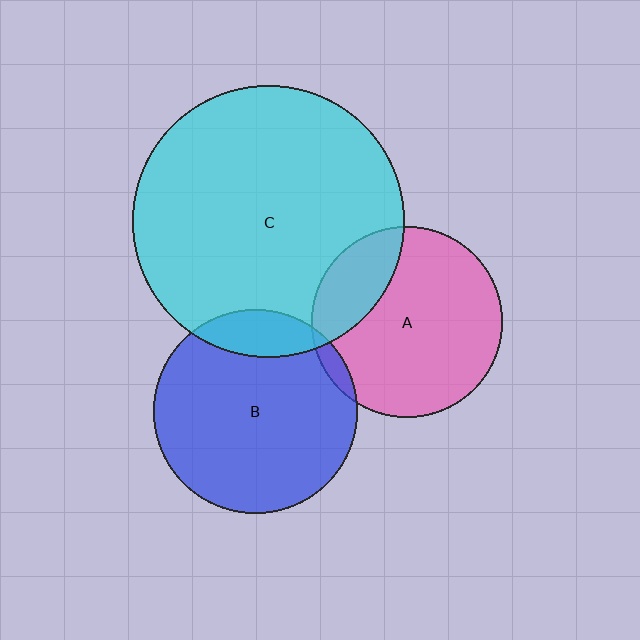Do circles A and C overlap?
Yes.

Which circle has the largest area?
Circle C (cyan).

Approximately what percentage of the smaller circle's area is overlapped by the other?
Approximately 20%.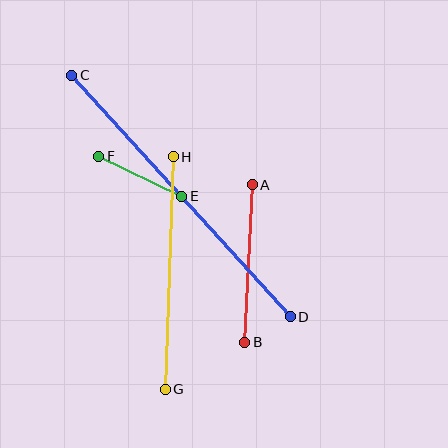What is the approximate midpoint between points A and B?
The midpoint is at approximately (248, 264) pixels.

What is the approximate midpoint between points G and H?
The midpoint is at approximately (169, 273) pixels.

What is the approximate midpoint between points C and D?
The midpoint is at approximately (181, 196) pixels.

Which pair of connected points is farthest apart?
Points C and D are farthest apart.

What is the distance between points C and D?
The distance is approximately 325 pixels.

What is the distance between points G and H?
The distance is approximately 233 pixels.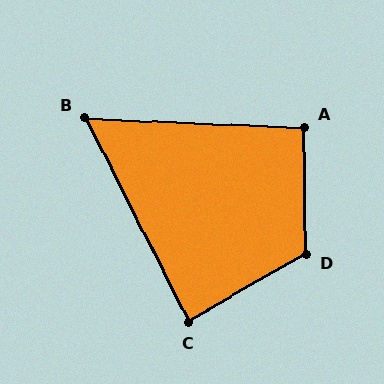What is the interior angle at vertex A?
Approximately 93 degrees (approximately right).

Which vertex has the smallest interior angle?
B, at approximately 61 degrees.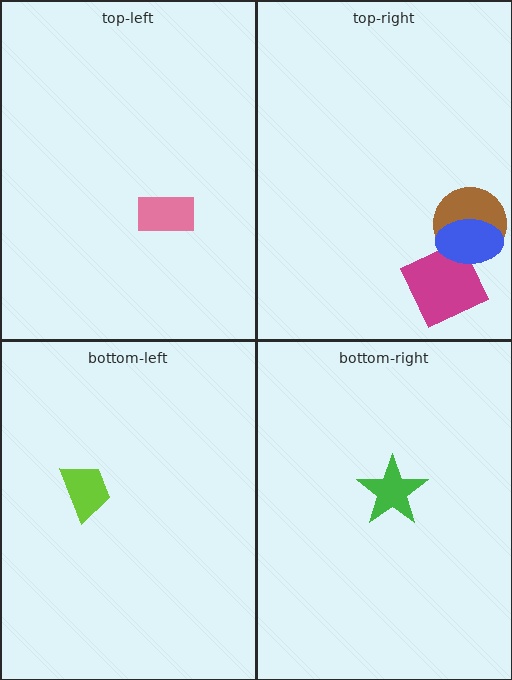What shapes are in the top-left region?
The pink rectangle.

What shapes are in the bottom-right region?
The green star.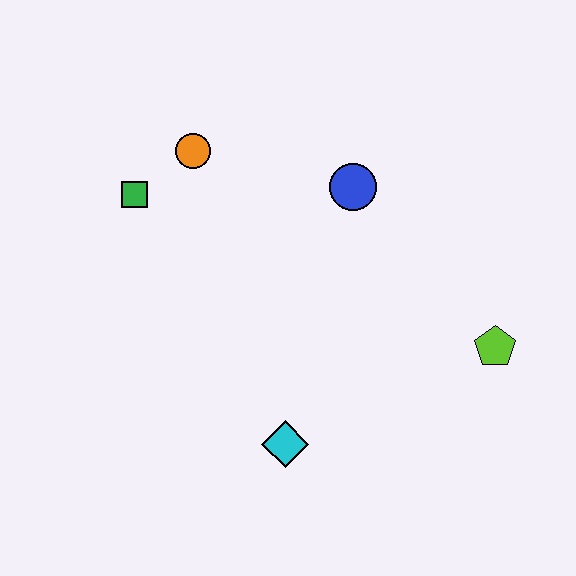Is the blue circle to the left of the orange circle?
No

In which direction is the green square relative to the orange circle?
The green square is to the left of the orange circle.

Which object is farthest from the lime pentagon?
The green square is farthest from the lime pentagon.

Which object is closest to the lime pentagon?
The blue circle is closest to the lime pentagon.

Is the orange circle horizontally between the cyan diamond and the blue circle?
No